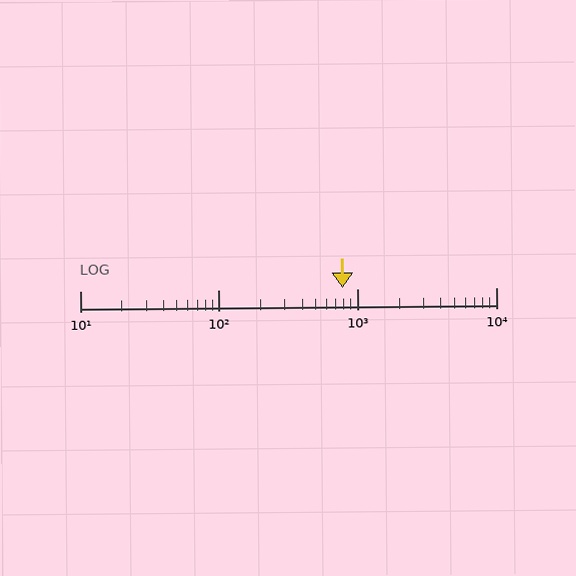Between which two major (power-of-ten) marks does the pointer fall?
The pointer is between 100 and 1000.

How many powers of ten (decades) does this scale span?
The scale spans 3 decades, from 10 to 10000.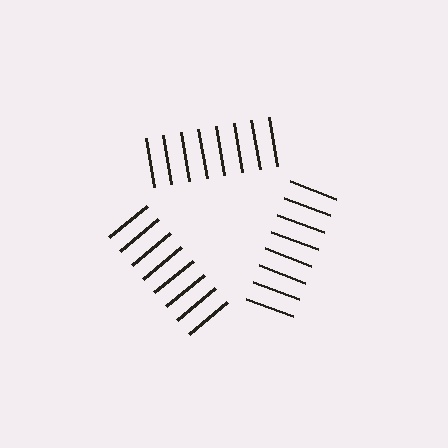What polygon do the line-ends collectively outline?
An illusory triangle — the line segments terminate on its edges but no continuous stroke is drawn.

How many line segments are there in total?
24 — 8 along each of the 3 edges.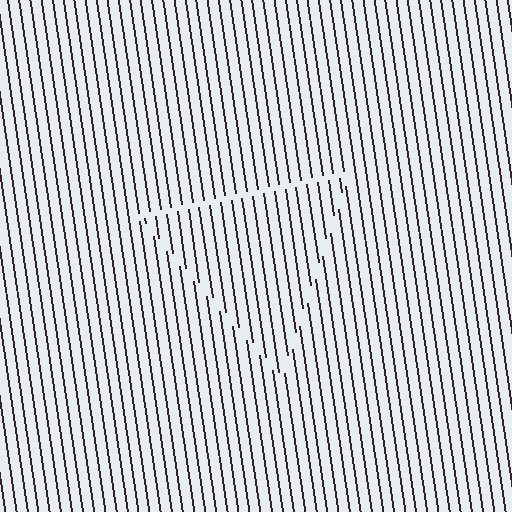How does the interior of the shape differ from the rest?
The interior of the shape contains the same grating, shifted by half a period — the contour is defined by the phase discontinuity where line-ends from the inner and outer gratings abut.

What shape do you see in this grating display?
An illusory triangle. The interior of the shape contains the same grating, shifted by half a period — the contour is defined by the phase discontinuity where line-ends from the inner and outer gratings abut.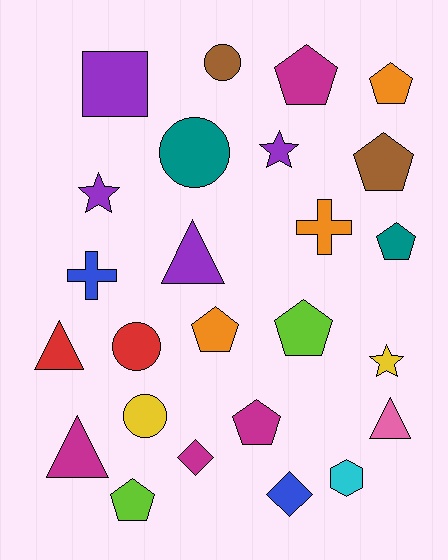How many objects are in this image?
There are 25 objects.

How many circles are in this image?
There are 4 circles.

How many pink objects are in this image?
There is 1 pink object.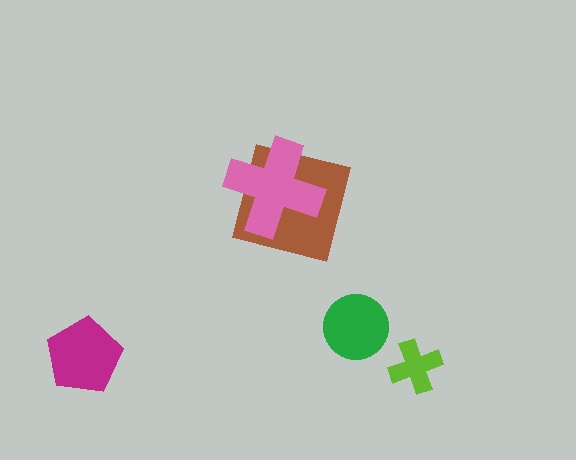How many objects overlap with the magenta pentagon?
0 objects overlap with the magenta pentagon.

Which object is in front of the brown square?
The pink cross is in front of the brown square.